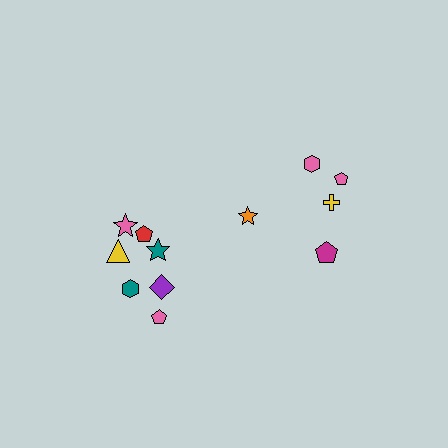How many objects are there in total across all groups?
There are 12 objects.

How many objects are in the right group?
There are 5 objects.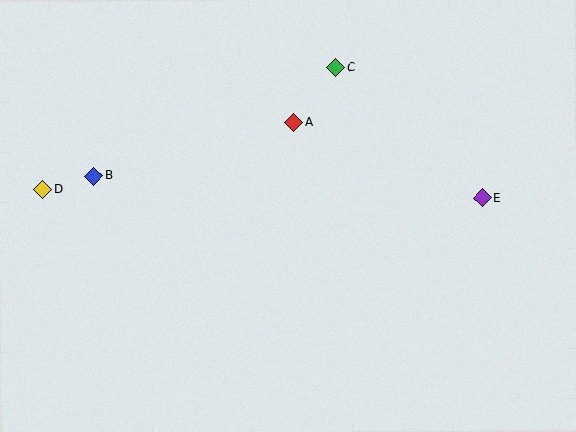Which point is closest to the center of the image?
Point A at (294, 122) is closest to the center.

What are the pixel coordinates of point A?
Point A is at (294, 122).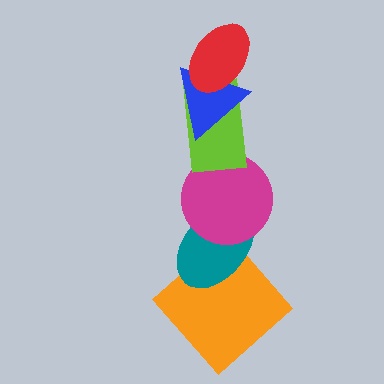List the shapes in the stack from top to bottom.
From top to bottom: the red ellipse, the blue triangle, the lime rectangle, the magenta circle, the teal ellipse, the orange diamond.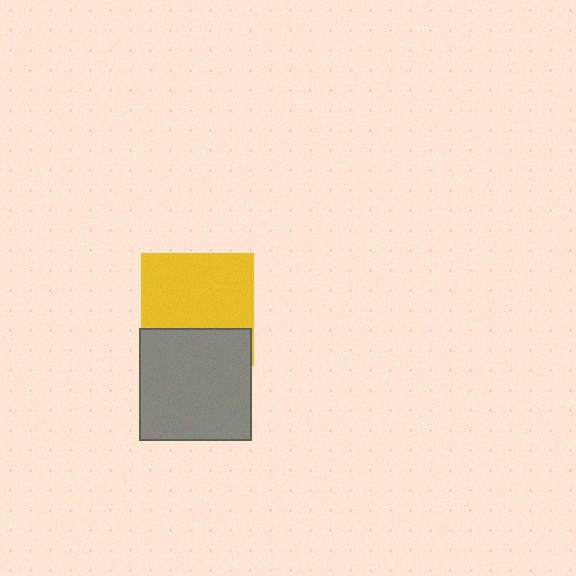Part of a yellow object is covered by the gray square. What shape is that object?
It is a square.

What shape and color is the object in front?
The object in front is a gray square.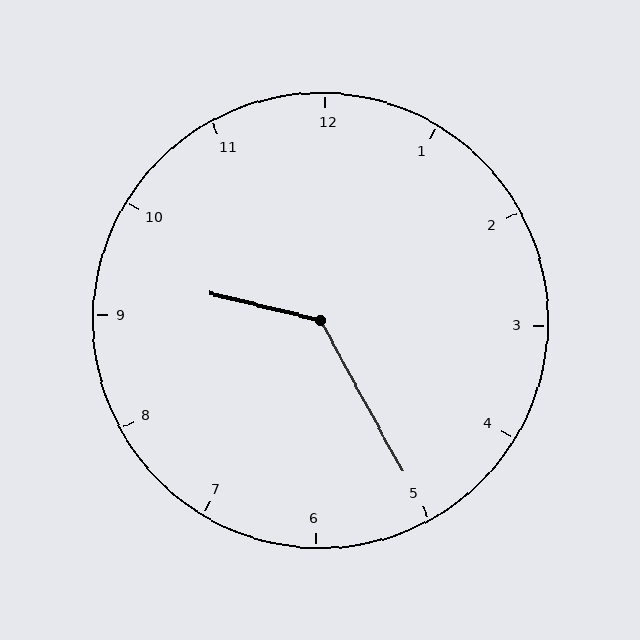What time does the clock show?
9:25.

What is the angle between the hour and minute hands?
Approximately 132 degrees.